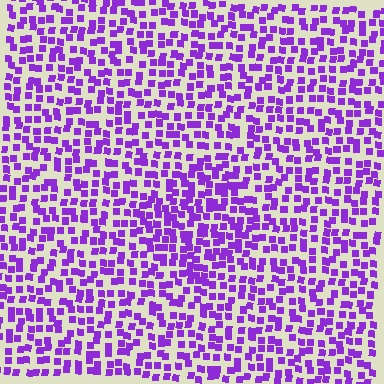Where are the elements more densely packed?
The elements are more densely packed inside the diamond boundary.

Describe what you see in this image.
The image contains small purple elements arranged at two different densities. A diamond-shaped region is visible where the elements are more densely packed than the surrounding area.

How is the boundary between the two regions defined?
The boundary is defined by a change in element density (approximately 1.5x ratio). All elements are the same color, size, and shape.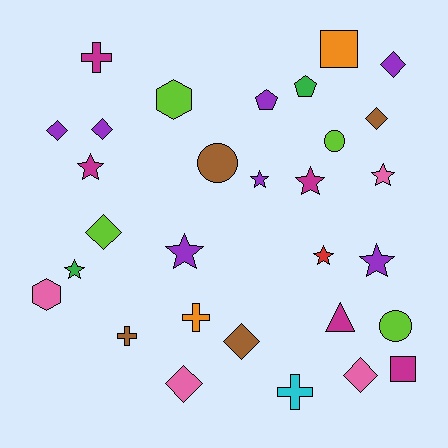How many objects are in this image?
There are 30 objects.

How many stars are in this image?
There are 8 stars.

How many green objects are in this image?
There are 2 green objects.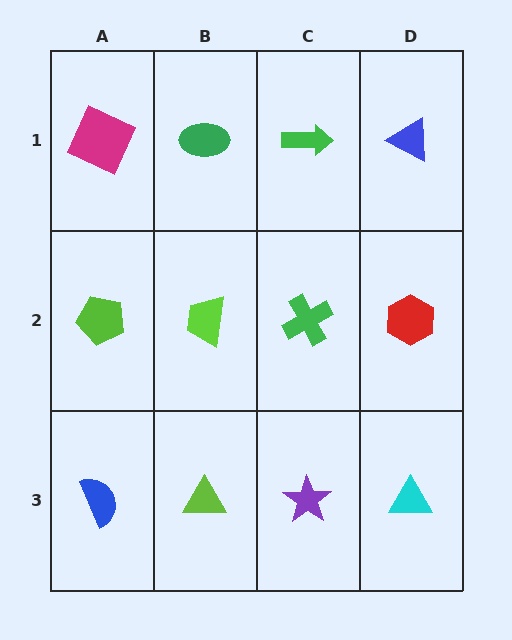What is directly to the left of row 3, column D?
A purple star.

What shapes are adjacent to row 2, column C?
A green arrow (row 1, column C), a purple star (row 3, column C), a lime trapezoid (row 2, column B), a red hexagon (row 2, column D).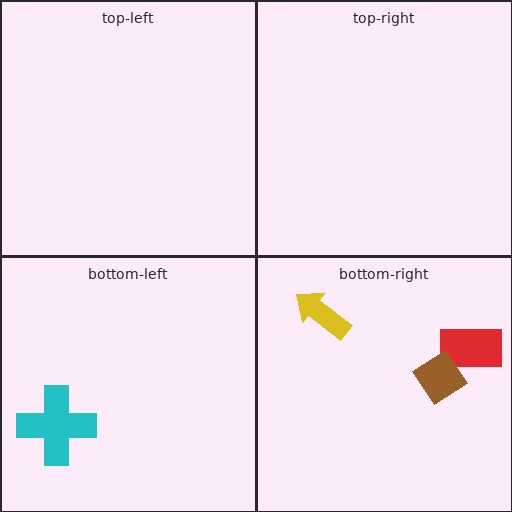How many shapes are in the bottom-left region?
1.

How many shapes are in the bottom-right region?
3.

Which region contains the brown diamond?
The bottom-right region.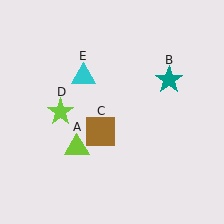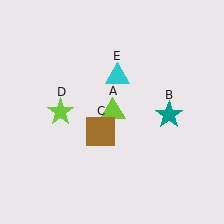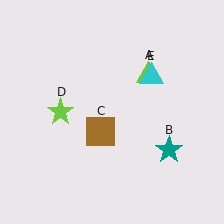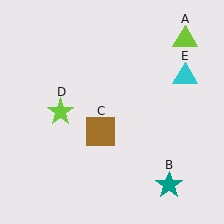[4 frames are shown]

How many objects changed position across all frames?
3 objects changed position: lime triangle (object A), teal star (object B), cyan triangle (object E).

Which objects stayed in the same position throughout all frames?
Brown square (object C) and lime star (object D) remained stationary.